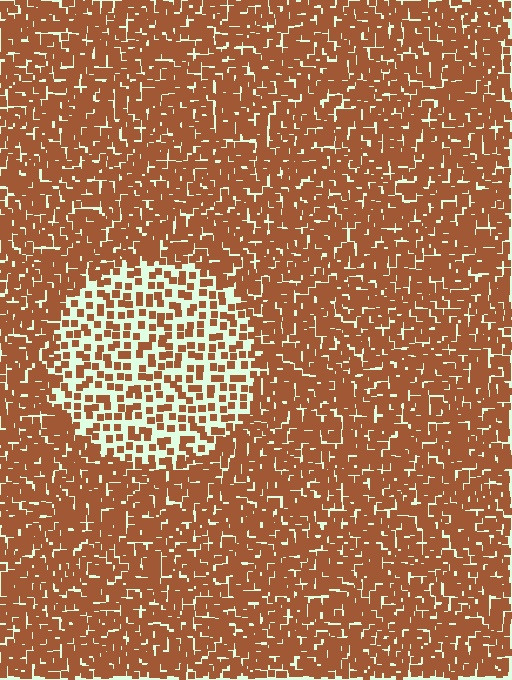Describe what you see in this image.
The image contains small brown elements arranged at two different densities. A circle-shaped region is visible where the elements are less densely packed than the surrounding area.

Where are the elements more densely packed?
The elements are more densely packed outside the circle boundary.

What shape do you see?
I see a circle.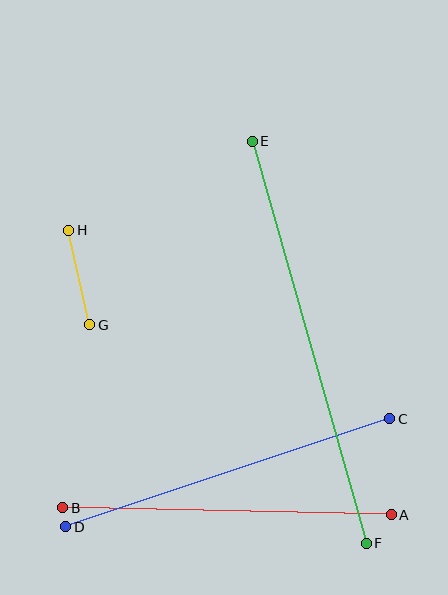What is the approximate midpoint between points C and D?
The midpoint is at approximately (228, 473) pixels.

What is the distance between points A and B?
The distance is approximately 329 pixels.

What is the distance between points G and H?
The distance is approximately 97 pixels.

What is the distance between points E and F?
The distance is approximately 418 pixels.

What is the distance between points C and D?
The distance is approximately 342 pixels.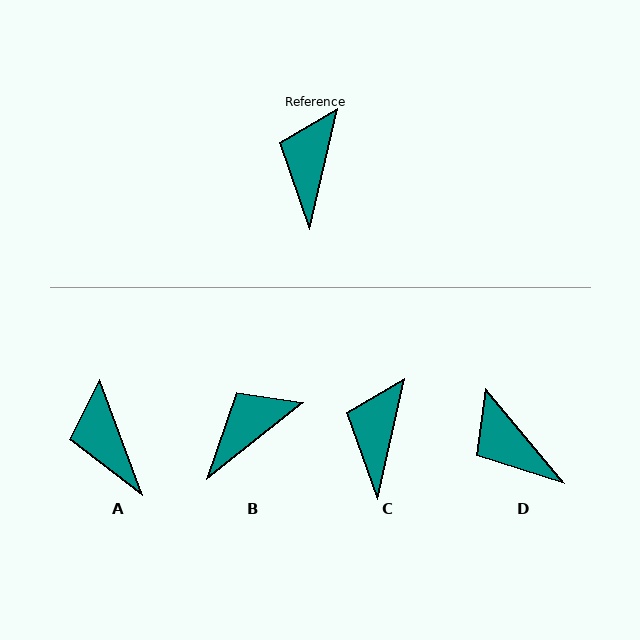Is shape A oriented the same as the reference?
No, it is off by about 33 degrees.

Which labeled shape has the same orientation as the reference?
C.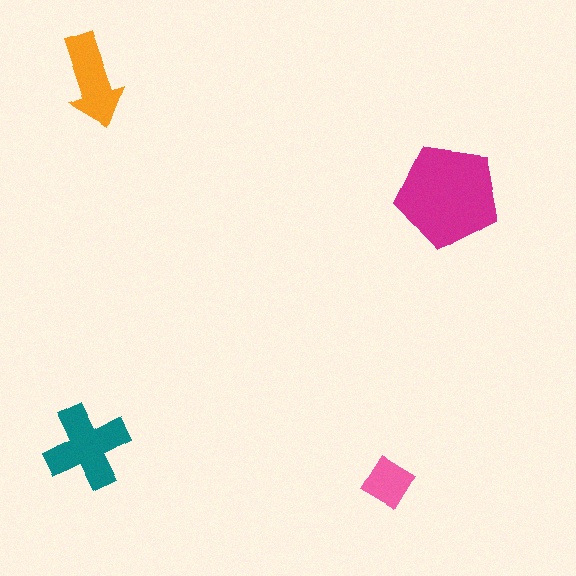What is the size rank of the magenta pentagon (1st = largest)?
1st.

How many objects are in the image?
There are 4 objects in the image.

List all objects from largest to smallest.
The magenta pentagon, the teal cross, the orange arrow, the pink diamond.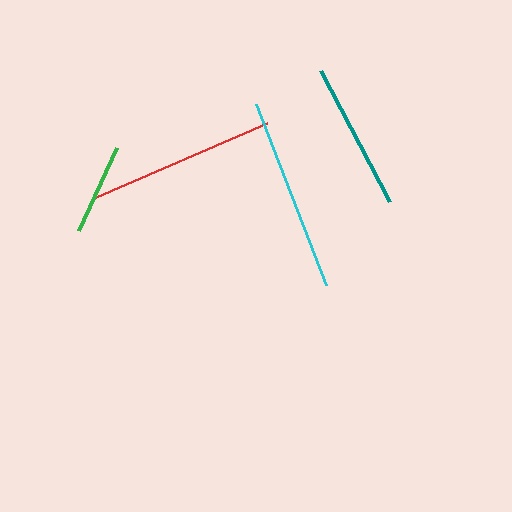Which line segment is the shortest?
The green line is the shortest at approximately 92 pixels.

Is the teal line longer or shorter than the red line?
The red line is longer than the teal line.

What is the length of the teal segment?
The teal segment is approximately 147 pixels long.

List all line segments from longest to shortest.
From longest to shortest: cyan, red, teal, green.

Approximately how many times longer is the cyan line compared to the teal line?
The cyan line is approximately 1.3 times the length of the teal line.